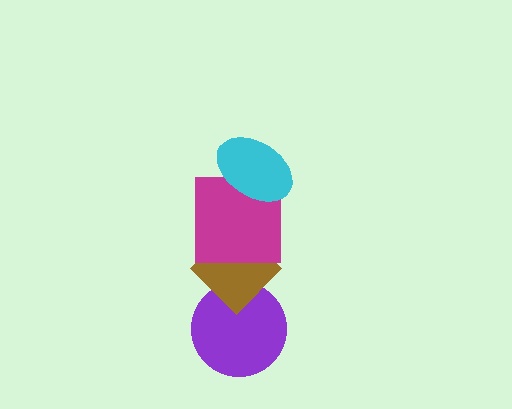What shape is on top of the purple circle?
The brown diamond is on top of the purple circle.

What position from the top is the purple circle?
The purple circle is 4th from the top.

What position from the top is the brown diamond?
The brown diamond is 3rd from the top.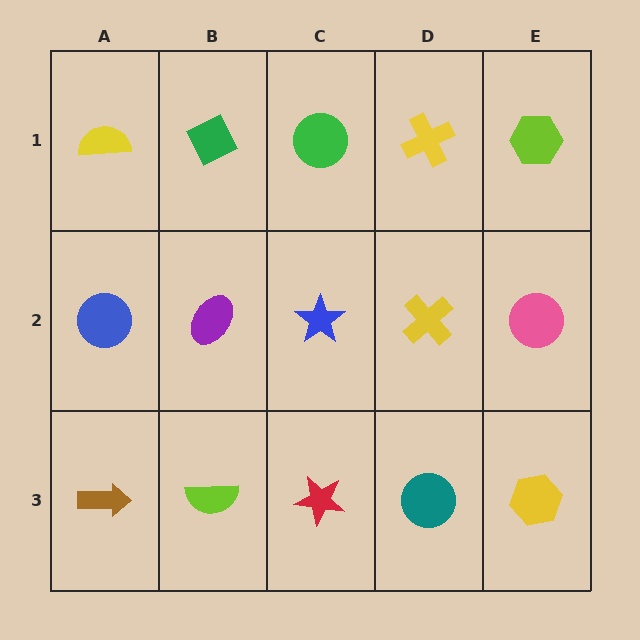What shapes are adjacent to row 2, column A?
A yellow semicircle (row 1, column A), a brown arrow (row 3, column A), a purple ellipse (row 2, column B).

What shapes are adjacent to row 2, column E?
A lime hexagon (row 1, column E), a yellow hexagon (row 3, column E), a yellow cross (row 2, column D).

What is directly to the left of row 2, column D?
A blue star.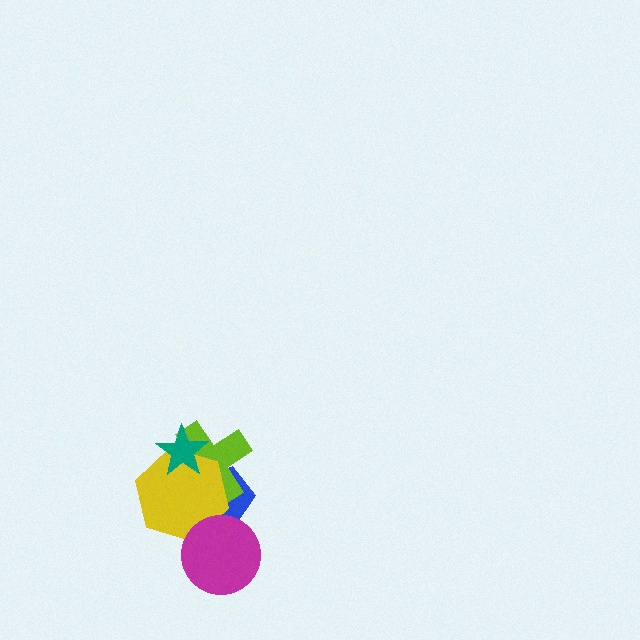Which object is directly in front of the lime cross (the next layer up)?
The yellow hexagon is directly in front of the lime cross.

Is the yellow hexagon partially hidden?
Yes, it is partially covered by another shape.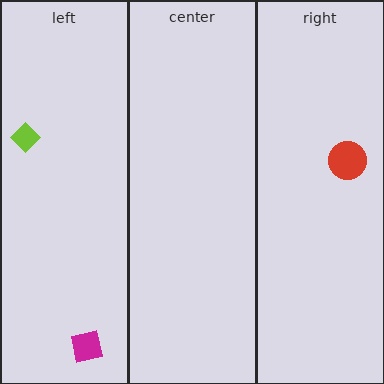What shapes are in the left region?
The magenta square, the lime diamond.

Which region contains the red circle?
The right region.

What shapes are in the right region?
The red circle.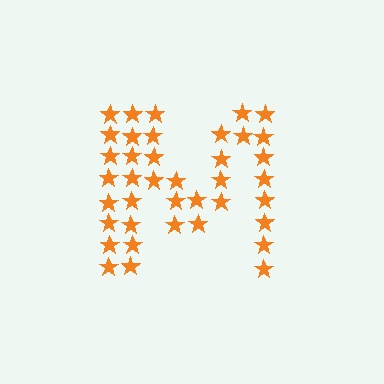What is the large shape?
The large shape is the letter M.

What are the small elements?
The small elements are stars.